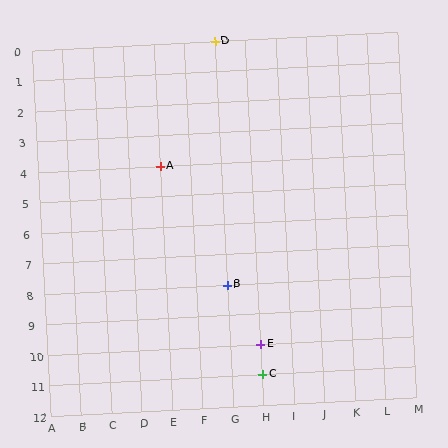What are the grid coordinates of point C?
Point C is at grid coordinates (H, 11).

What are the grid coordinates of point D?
Point D is at grid coordinates (G, 0).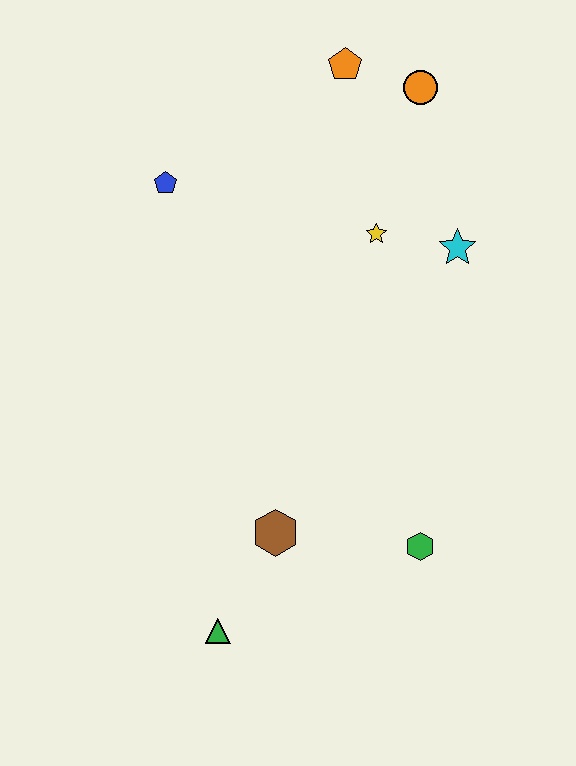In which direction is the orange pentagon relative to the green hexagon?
The orange pentagon is above the green hexagon.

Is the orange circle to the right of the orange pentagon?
Yes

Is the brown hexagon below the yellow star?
Yes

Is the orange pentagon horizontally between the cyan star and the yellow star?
No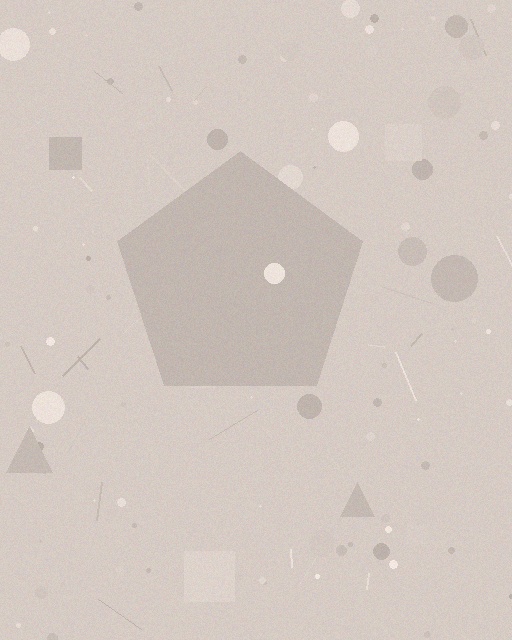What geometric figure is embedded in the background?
A pentagon is embedded in the background.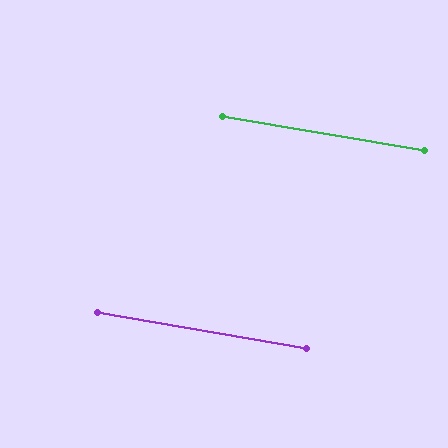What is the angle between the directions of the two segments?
Approximately 0 degrees.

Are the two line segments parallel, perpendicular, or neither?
Parallel — their directions differ by only 0.3°.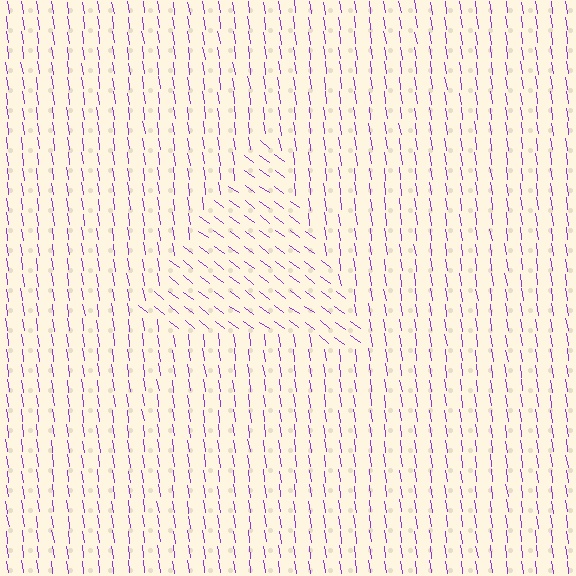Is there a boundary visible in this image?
Yes, there is a texture boundary formed by a change in line orientation.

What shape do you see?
I see a triangle.